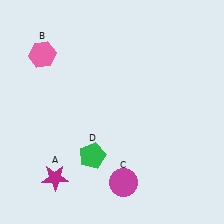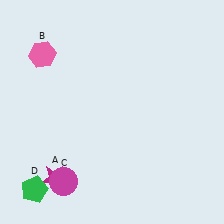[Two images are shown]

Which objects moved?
The objects that moved are: the magenta circle (C), the green pentagon (D).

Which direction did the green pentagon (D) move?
The green pentagon (D) moved left.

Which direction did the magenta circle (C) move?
The magenta circle (C) moved left.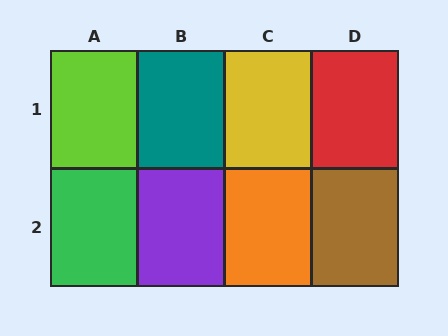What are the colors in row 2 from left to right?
Green, purple, orange, brown.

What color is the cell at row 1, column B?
Teal.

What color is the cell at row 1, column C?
Yellow.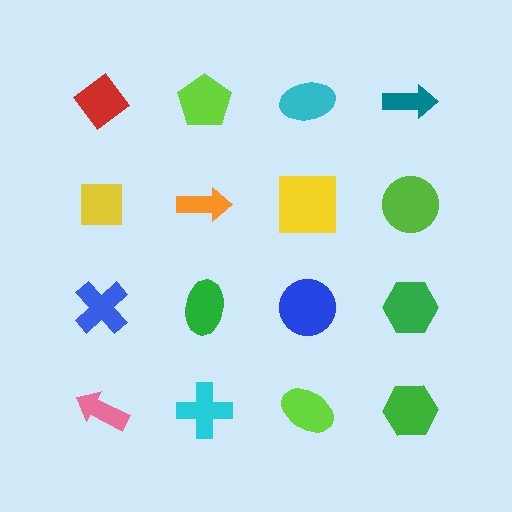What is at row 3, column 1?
A blue cross.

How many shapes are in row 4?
4 shapes.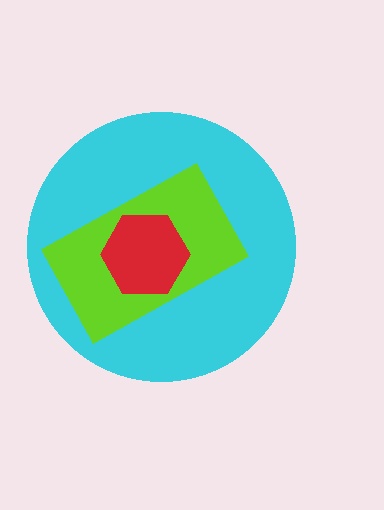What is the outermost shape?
The cyan circle.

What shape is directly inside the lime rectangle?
The red hexagon.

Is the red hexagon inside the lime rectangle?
Yes.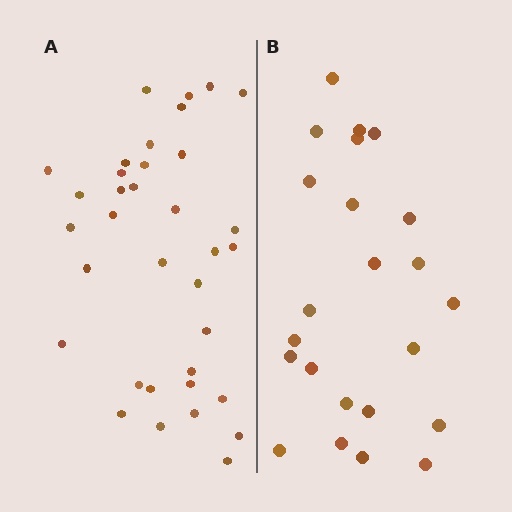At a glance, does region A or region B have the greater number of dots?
Region A (the left region) has more dots.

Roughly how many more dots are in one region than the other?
Region A has roughly 12 or so more dots than region B.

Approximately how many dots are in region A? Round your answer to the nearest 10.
About 40 dots. (The exact count is 35, which rounds to 40.)